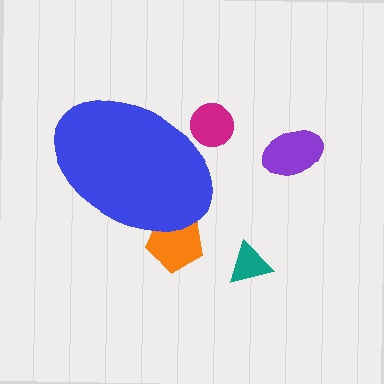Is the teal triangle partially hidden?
No, the teal triangle is fully visible.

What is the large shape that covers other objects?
A blue ellipse.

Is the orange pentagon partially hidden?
Yes, the orange pentagon is partially hidden behind the blue ellipse.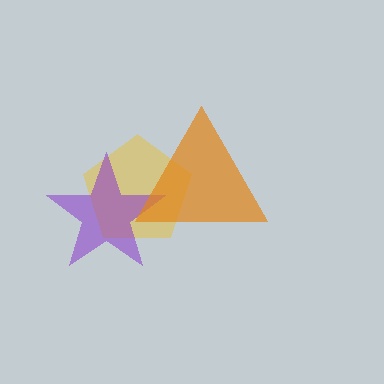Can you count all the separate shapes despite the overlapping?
Yes, there are 3 separate shapes.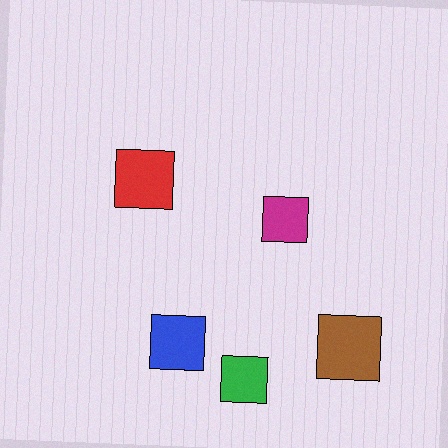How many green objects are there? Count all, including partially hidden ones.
There is 1 green object.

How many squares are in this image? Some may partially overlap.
There are 5 squares.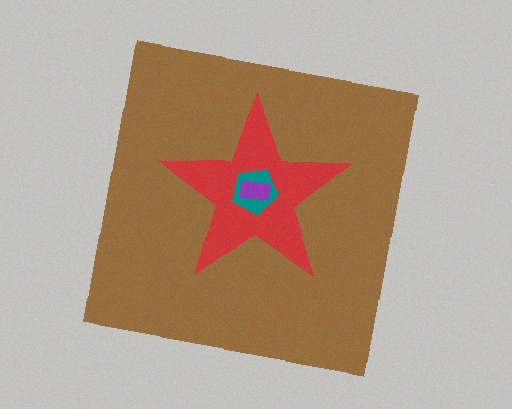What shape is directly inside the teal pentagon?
The purple rectangle.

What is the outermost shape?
The brown square.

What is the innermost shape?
The purple rectangle.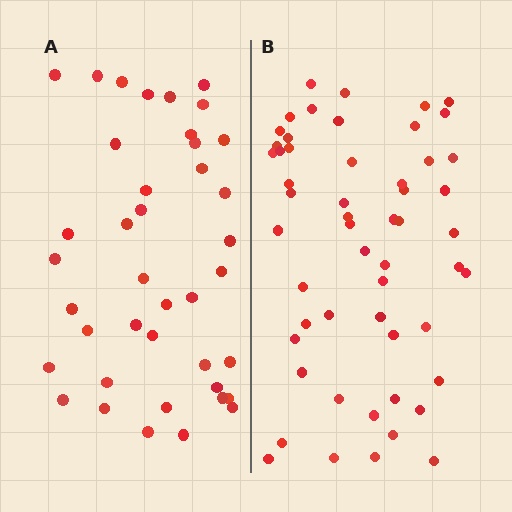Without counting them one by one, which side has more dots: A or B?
Region B (the right region) has more dots.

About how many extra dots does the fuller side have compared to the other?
Region B has approximately 15 more dots than region A.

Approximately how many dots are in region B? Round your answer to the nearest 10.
About 50 dots. (The exact count is 54, which rounds to 50.)